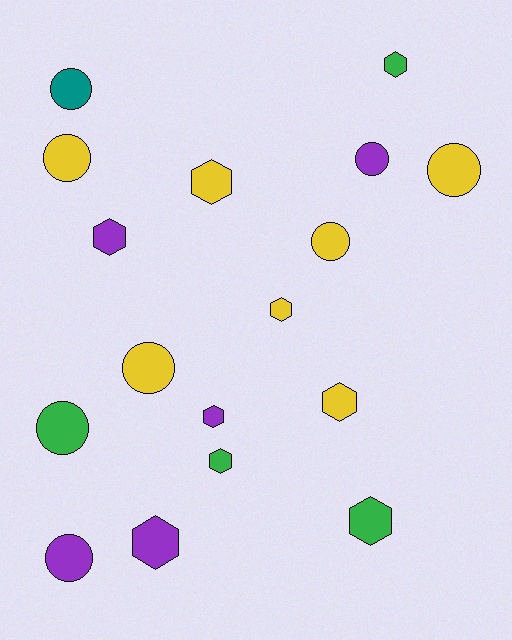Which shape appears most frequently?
Hexagon, with 9 objects.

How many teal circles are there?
There is 1 teal circle.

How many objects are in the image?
There are 17 objects.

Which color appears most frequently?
Yellow, with 7 objects.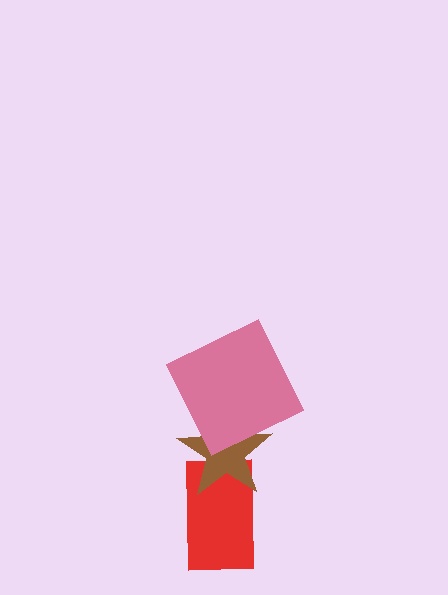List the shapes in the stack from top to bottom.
From top to bottom: the pink square, the brown star, the red rectangle.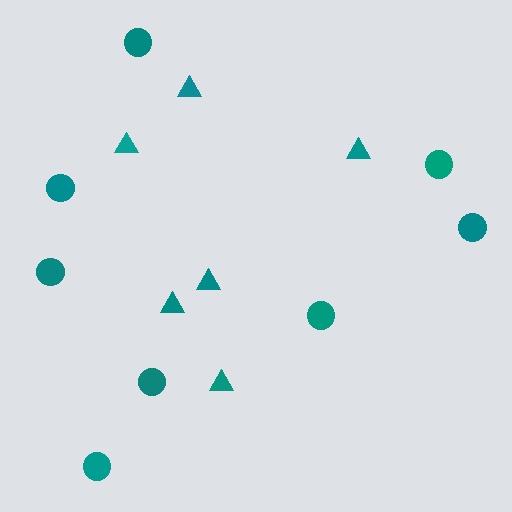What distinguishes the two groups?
There are 2 groups: one group of triangles (6) and one group of circles (8).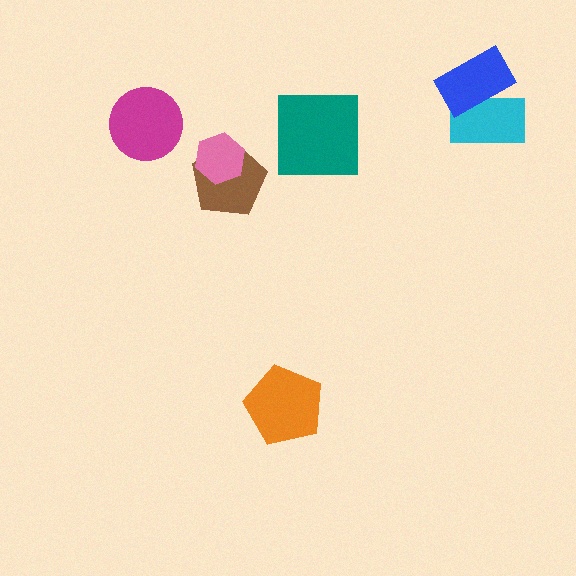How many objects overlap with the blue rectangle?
1 object overlaps with the blue rectangle.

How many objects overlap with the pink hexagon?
1 object overlaps with the pink hexagon.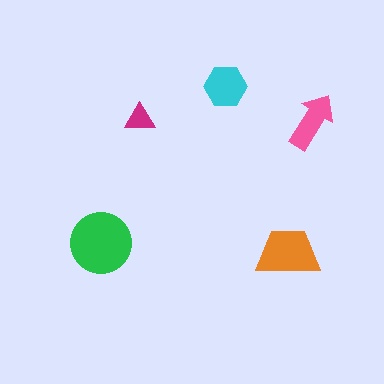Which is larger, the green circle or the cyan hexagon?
The green circle.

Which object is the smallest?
The magenta triangle.